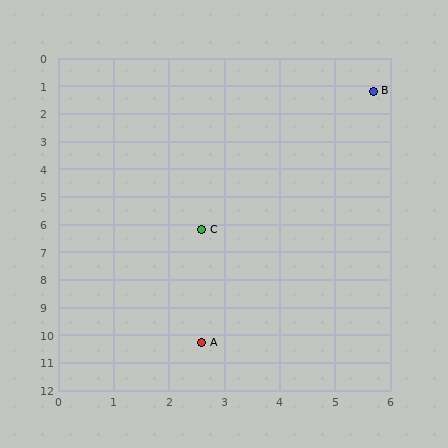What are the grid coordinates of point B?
Point B is at approximately (5.7, 1.2).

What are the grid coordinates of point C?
Point C is at approximately (2.6, 6.2).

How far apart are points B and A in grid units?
Points B and A are about 9.6 grid units apart.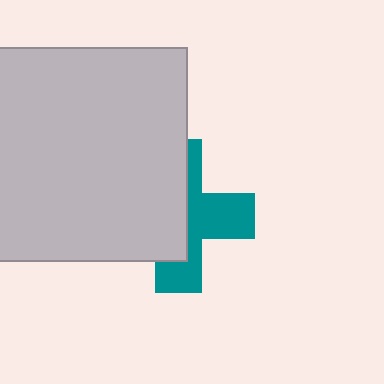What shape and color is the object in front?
The object in front is a light gray square.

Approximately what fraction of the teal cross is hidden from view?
Roughly 53% of the teal cross is hidden behind the light gray square.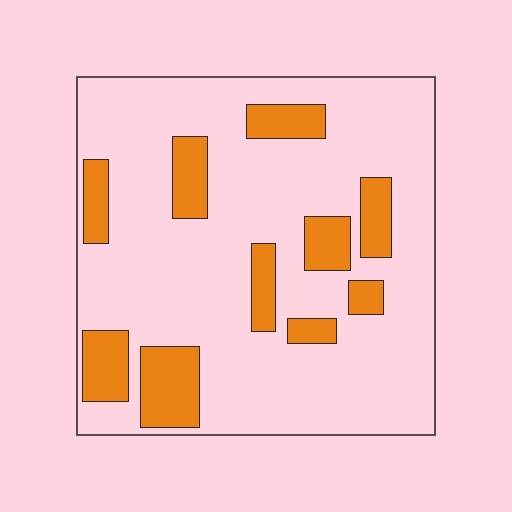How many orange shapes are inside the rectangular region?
10.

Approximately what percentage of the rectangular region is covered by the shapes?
Approximately 20%.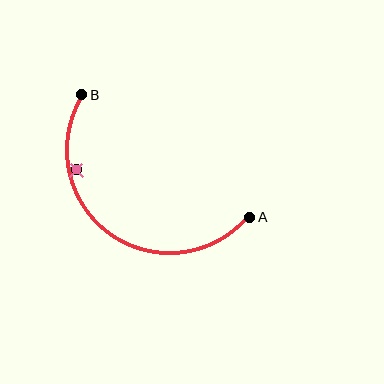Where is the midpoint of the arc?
The arc midpoint is the point on the curve farthest from the straight line joining A and B. It sits below and to the left of that line.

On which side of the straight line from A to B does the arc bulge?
The arc bulges below and to the left of the straight line connecting A and B.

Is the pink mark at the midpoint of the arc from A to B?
No — the pink mark does not lie on the arc at all. It sits slightly inside the curve.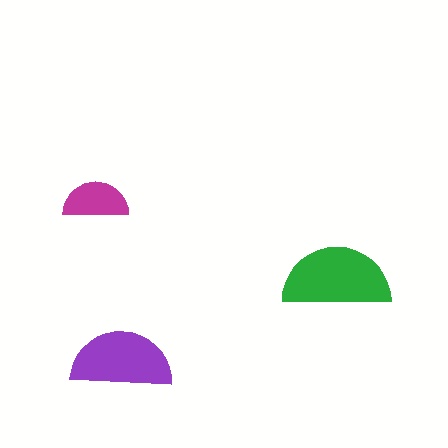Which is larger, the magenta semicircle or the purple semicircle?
The purple one.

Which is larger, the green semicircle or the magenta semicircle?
The green one.